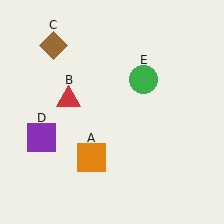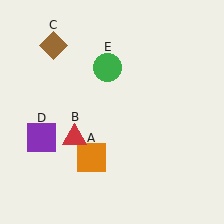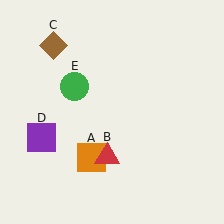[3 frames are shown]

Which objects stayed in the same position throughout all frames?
Orange square (object A) and brown diamond (object C) and purple square (object D) remained stationary.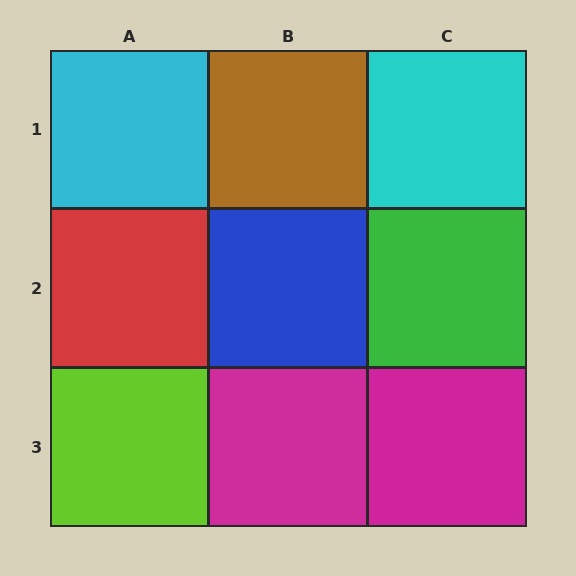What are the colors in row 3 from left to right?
Lime, magenta, magenta.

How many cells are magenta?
2 cells are magenta.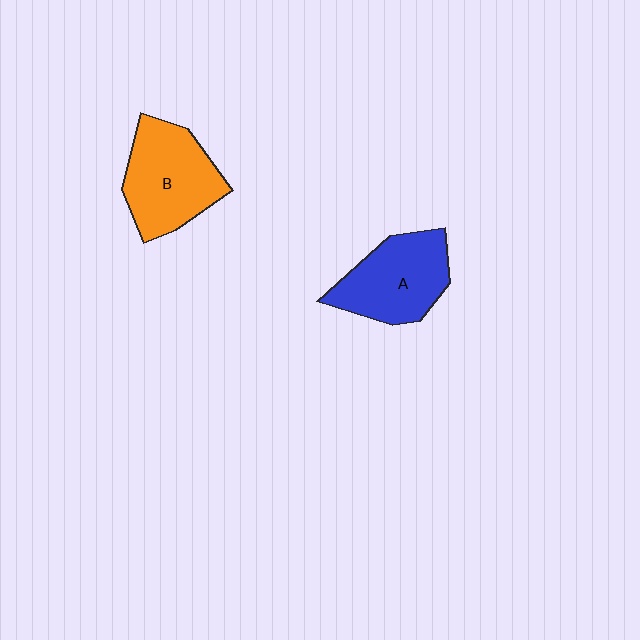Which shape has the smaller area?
Shape A (blue).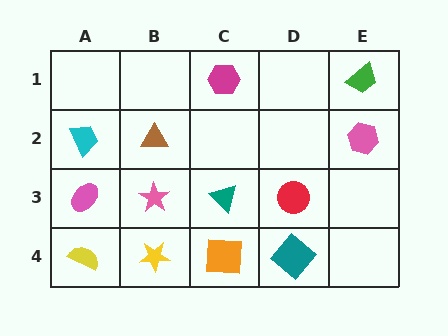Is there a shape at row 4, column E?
No, that cell is empty.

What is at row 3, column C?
A teal triangle.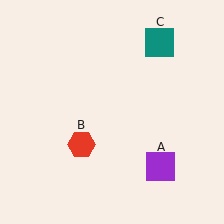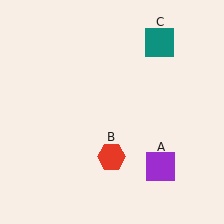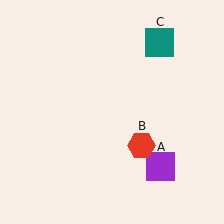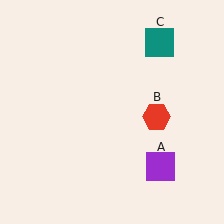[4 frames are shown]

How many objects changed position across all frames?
1 object changed position: red hexagon (object B).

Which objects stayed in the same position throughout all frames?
Purple square (object A) and teal square (object C) remained stationary.